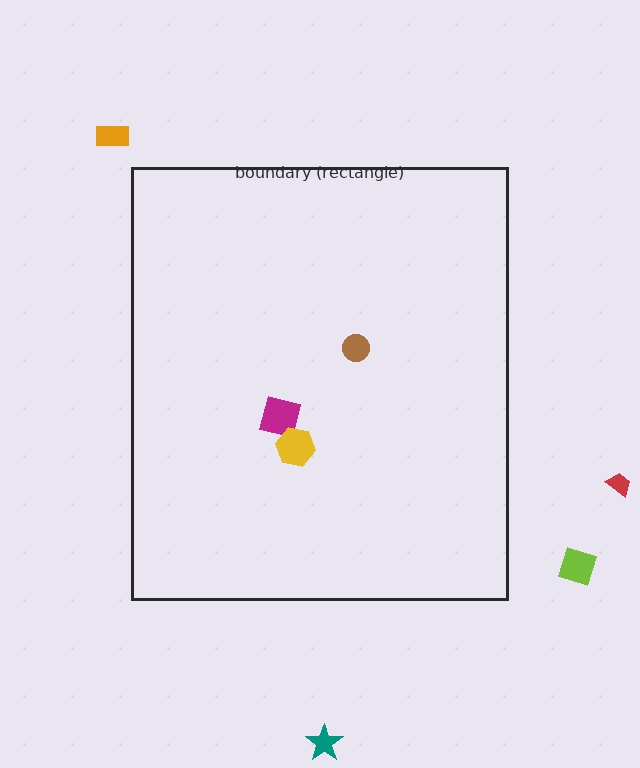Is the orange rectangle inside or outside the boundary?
Outside.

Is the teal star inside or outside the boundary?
Outside.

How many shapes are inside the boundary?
3 inside, 4 outside.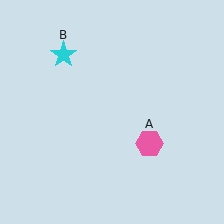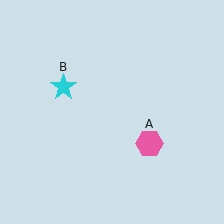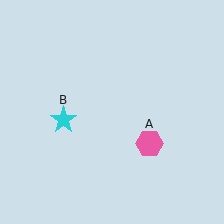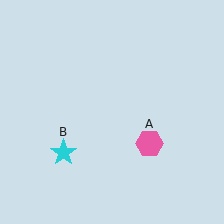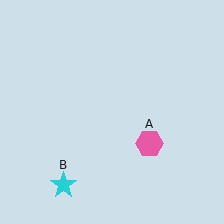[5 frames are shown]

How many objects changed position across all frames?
1 object changed position: cyan star (object B).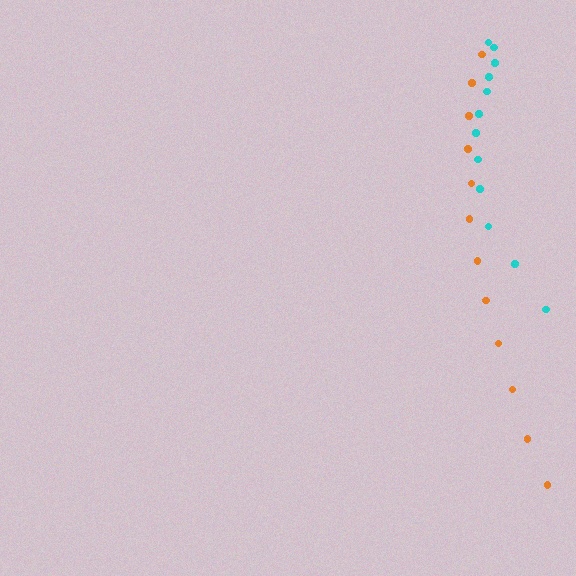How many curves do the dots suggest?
There are 2 distinct paths.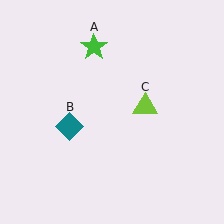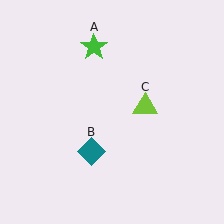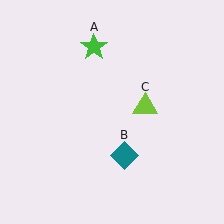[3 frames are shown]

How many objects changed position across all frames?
1 object changed position: teal diamond (object B).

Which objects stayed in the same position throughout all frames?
Green star (object A) and lime triangle (object C) remained stationary.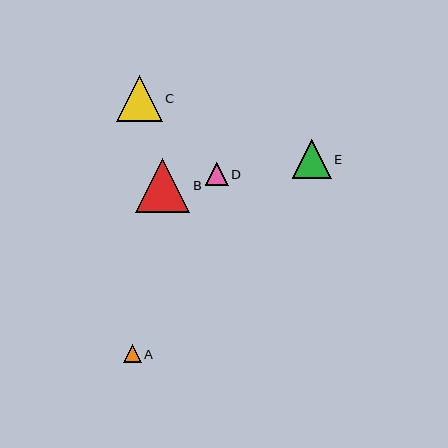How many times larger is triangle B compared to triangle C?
Triangle B is approximately 1.2 times the size of triangle C.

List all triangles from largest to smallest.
From largest to smallest: B, C, E, D, A.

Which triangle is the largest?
Triangle B is the largest with a size of approximately 54 pixels.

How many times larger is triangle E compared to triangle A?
Triangle E is approximately 2.2 times the size of triangle A.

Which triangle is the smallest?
Triangle A is the smallest with a size of approximately 18 pixels.